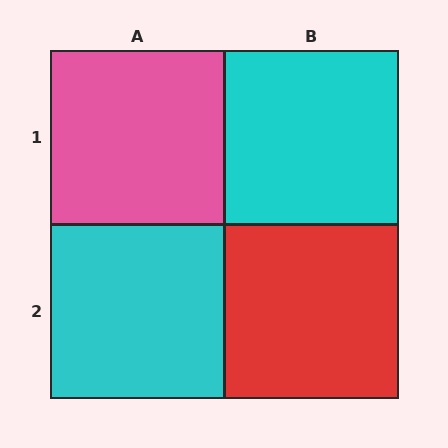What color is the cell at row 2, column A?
Cyan.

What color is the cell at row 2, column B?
Red.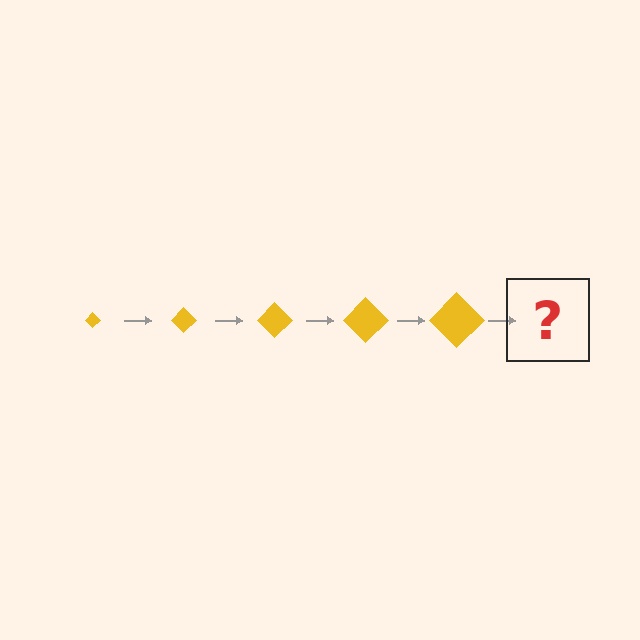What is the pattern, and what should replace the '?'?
The pattern is that the diamond gets progressively larger each step. The '?' should be a yellow diamond, larger than the previous one.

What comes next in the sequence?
The next element should be a yellow diamond, larger than the previous one.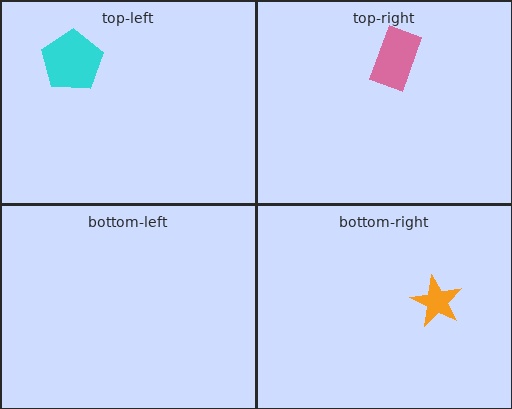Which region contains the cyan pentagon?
The top-left region.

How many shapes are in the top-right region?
1.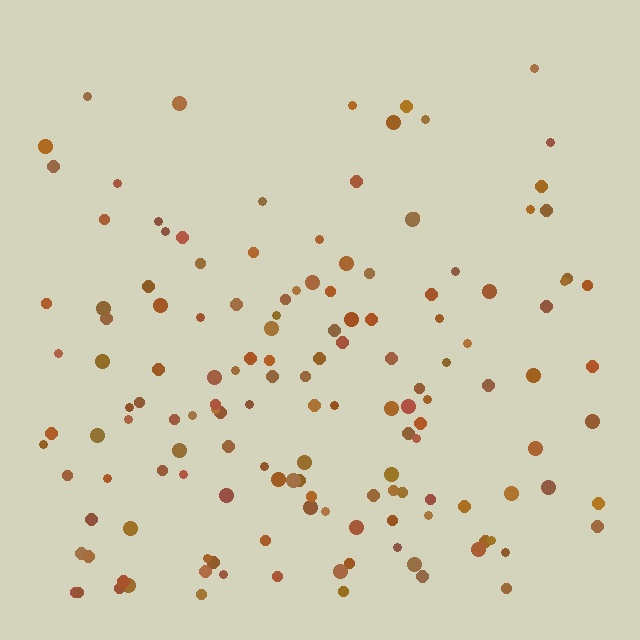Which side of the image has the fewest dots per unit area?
The top.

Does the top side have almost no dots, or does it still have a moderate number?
Still a moderate number, just noticeably fewer than the bottom.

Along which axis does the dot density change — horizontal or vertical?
Vertical.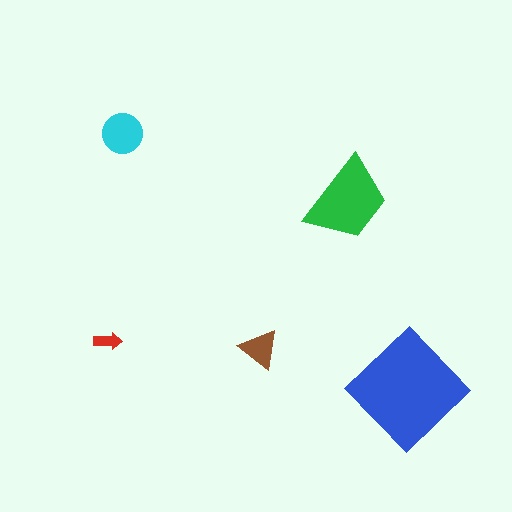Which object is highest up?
The cyan circle is topmost.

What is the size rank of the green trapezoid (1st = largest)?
2nd.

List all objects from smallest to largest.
The red arrow, the brown triangle, the cyan circle, the green trapezoid, the blue diamond.